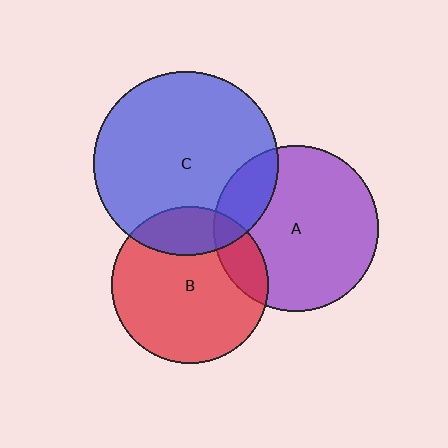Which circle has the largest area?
Circle C (blue).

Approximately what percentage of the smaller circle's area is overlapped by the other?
Approximately 20%.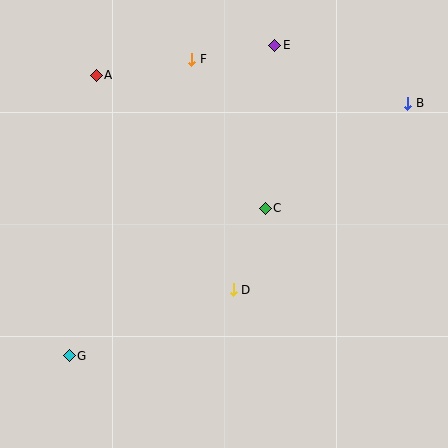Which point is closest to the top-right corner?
Point B is closest to the top-right corner.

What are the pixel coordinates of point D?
Point D is at (233, 290).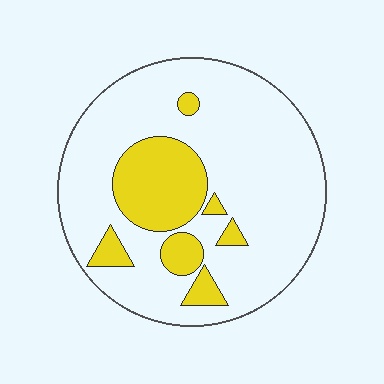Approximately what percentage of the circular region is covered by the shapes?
Approximately 20%.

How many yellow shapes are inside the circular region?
7.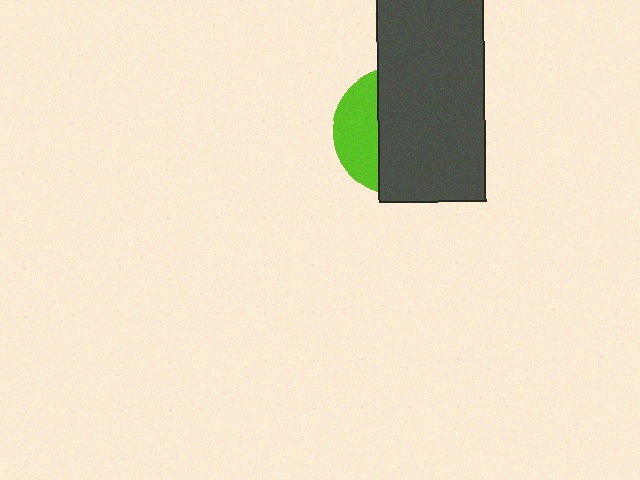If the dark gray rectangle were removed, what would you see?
You would see the complete lime circle.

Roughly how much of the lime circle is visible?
A small part of it is visible (roughly 32%).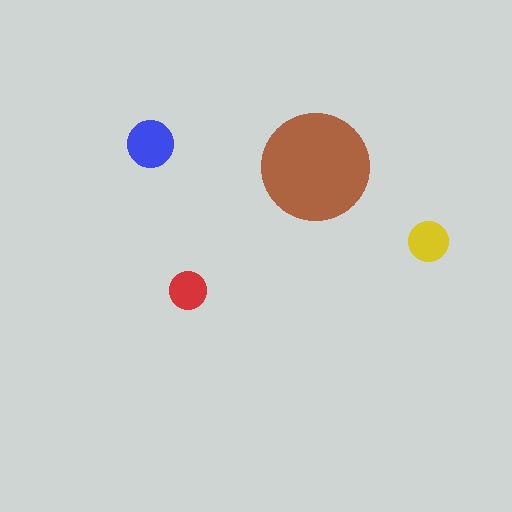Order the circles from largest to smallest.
the brown one, the blue one, the yellow one, the red one.